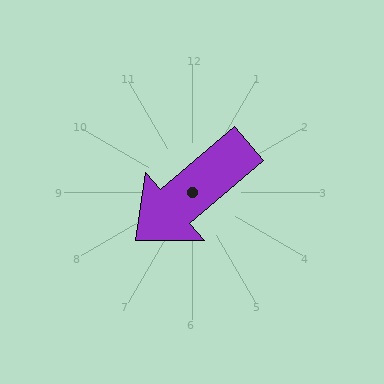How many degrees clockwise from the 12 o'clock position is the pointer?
Approximately 229 degrees.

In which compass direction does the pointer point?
Southwest.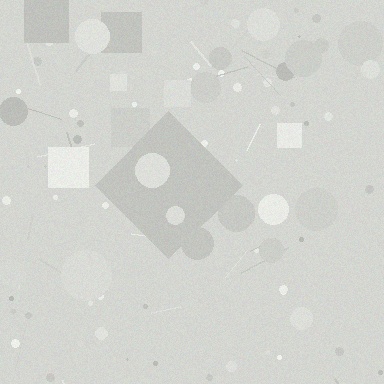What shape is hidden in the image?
A diamond is hidden in the image.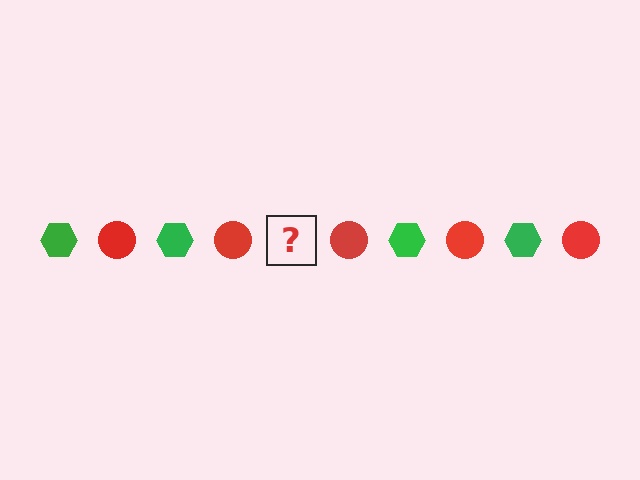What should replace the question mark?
The question mark should be replaced with a green hexagon.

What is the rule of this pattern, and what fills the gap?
The rule is that the pattern alternates between green hexagon and red circle. The gap should be filled with a green hexagon.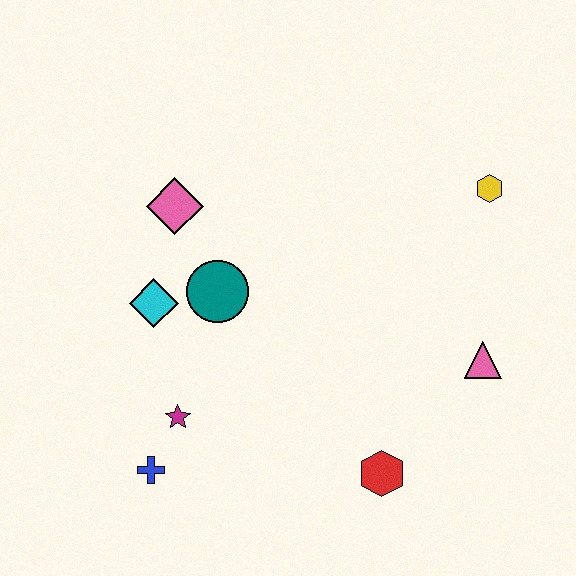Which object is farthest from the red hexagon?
The pink diamond is farthest from the red hexagon.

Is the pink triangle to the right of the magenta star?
Yes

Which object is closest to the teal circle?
The cyan diamond is closest to the teal circle.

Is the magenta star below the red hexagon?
No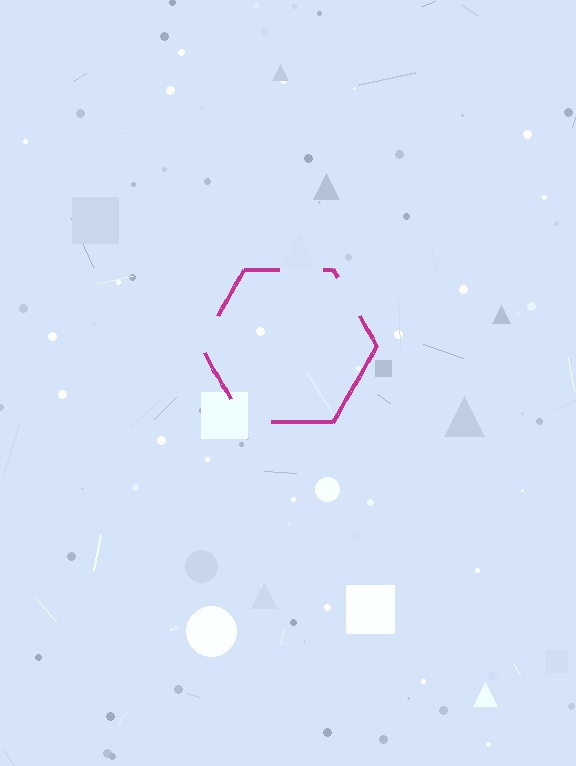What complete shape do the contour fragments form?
The contour fragments form a hexagon.